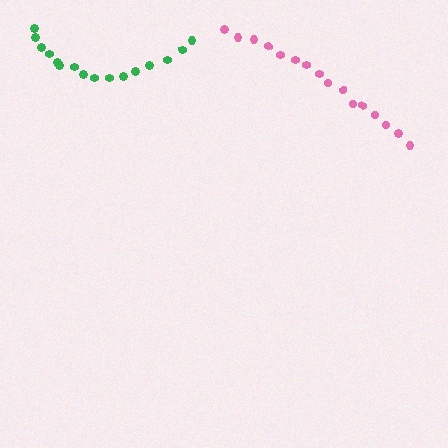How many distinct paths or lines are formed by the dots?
There are 2 distinct paths.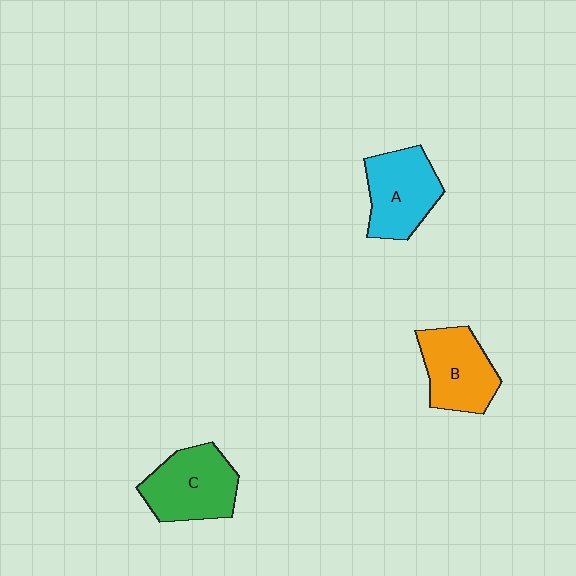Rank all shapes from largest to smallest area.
From largest to smallest: C (green), A (cyan), B (orange).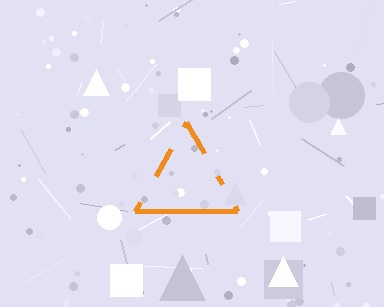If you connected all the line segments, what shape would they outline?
They would outline a triangle.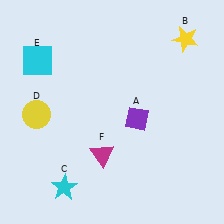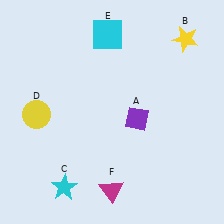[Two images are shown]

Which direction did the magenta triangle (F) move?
The magenta triangle (F) moved down.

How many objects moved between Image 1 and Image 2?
2 objects moved between the two images.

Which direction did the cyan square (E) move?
The cyan square (E) moved right.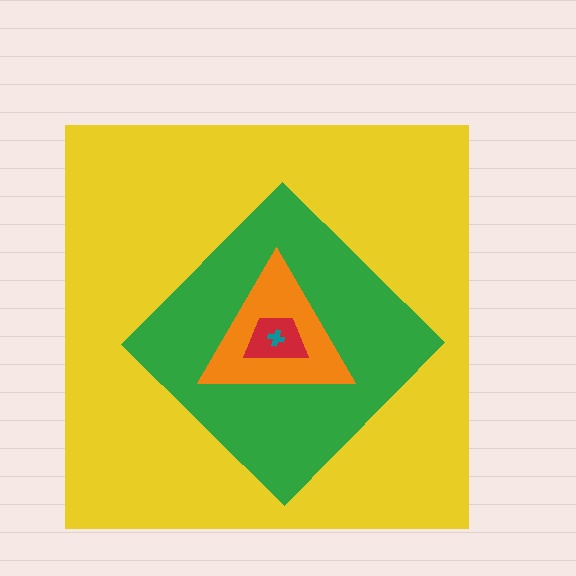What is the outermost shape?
The yellow square.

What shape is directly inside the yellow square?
The green diamond.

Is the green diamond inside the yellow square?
Yes.